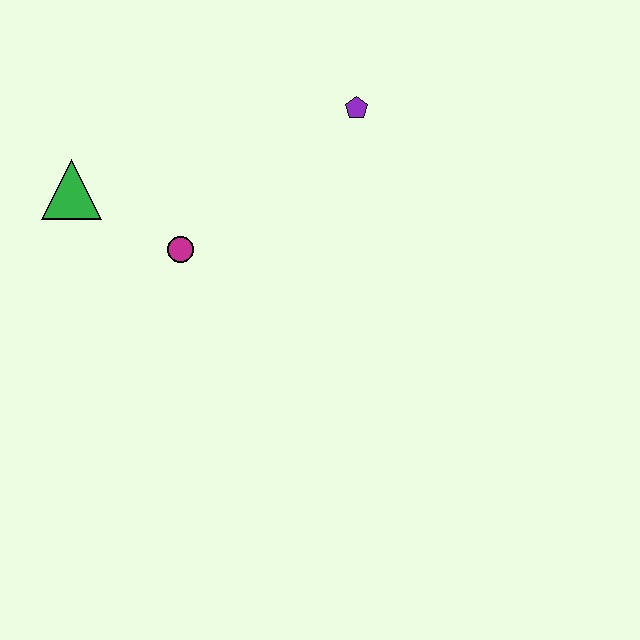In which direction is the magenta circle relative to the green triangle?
The magenta circle is to the right of the green triangle.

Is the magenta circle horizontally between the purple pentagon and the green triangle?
Yes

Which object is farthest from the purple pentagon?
The green triangle is farthest from the purple pentagon.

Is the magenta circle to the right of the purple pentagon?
No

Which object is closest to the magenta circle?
The green triangle is closest to the magenta circle.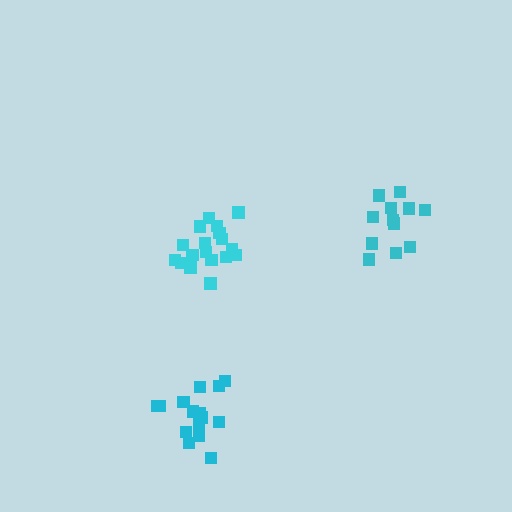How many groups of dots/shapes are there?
There are 3 groups.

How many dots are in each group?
Group 1: 18 dots, Group 2: 17 dots, Group 3: 12 dots (47 total).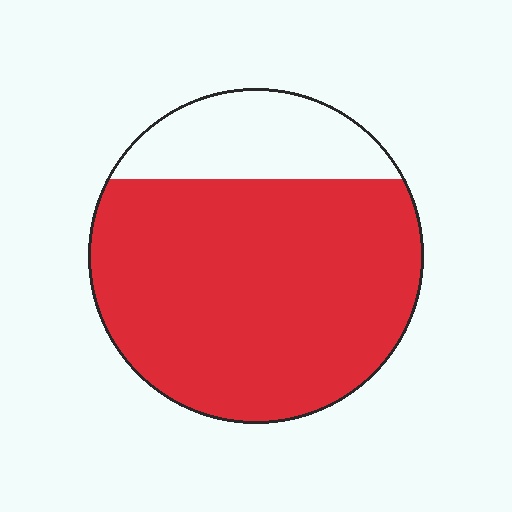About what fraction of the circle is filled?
About four fifths (4/5).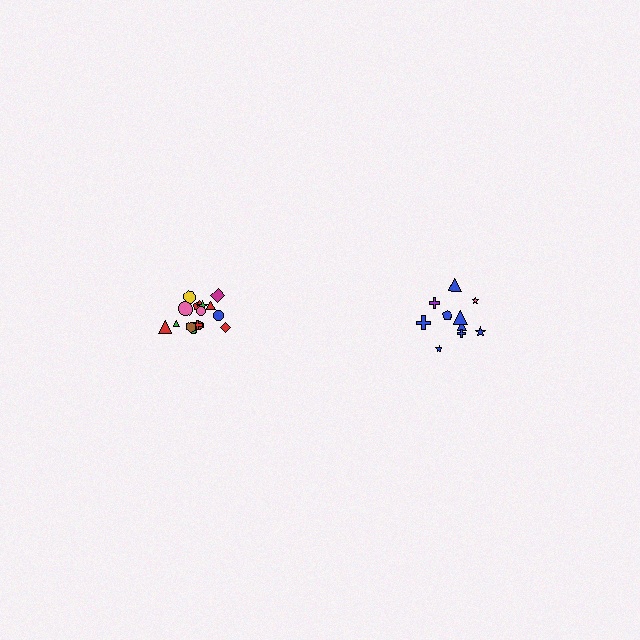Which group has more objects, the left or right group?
The left group.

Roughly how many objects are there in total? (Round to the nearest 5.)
Roughly 30 objects in total.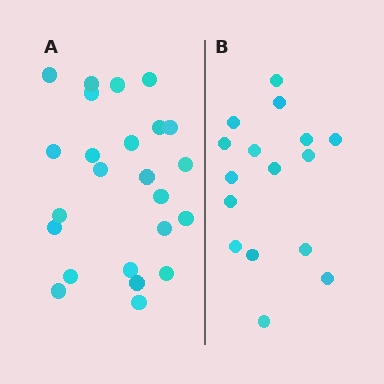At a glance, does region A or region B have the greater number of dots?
Region A (the left region) has more dots.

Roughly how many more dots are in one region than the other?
Region A has roughly 8 or so more dots than region B.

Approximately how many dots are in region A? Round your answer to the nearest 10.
About 20 dots. (The exact count is 24, which rounds to 20.)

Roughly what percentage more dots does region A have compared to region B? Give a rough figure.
About 50% more.